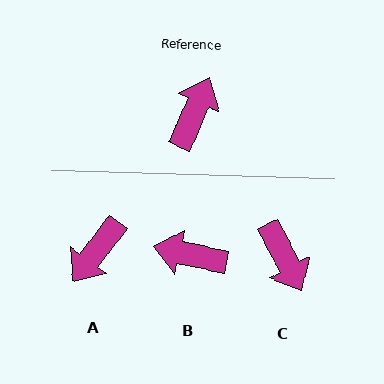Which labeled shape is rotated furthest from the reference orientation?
A, about 167 degrees away.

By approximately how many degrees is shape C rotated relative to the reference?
Approximately 129 degrees clockwise.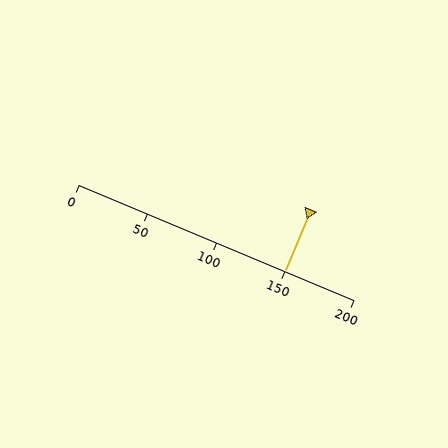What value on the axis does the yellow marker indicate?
The marker indicates approximately 150.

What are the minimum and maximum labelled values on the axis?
The axis runs from 0 to 200.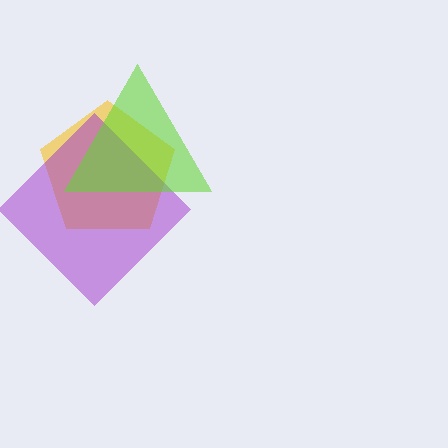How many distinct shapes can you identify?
There are 3 distinct shapes: a yellow pentagon, a purple diamond, a lime triangle.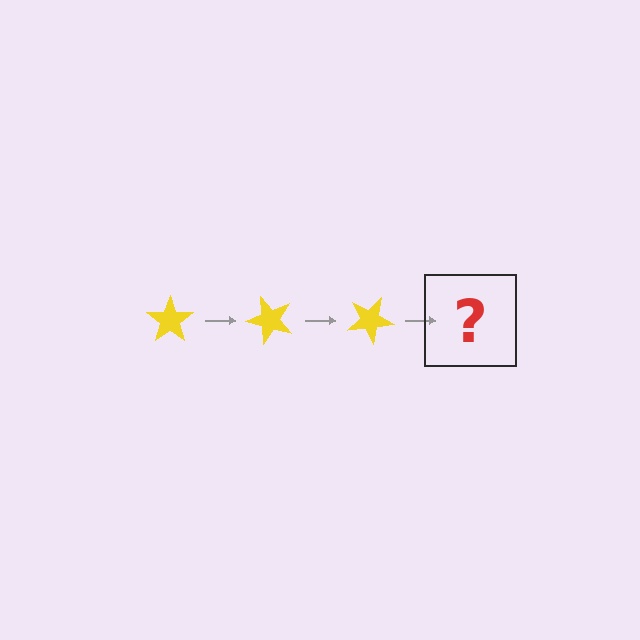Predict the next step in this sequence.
The next step is a yellow star rotated 150 degrees.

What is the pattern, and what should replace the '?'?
The pattern is that the star rotates 50 degrees each step. The '?' should be a yellow star rotated 150 degrees.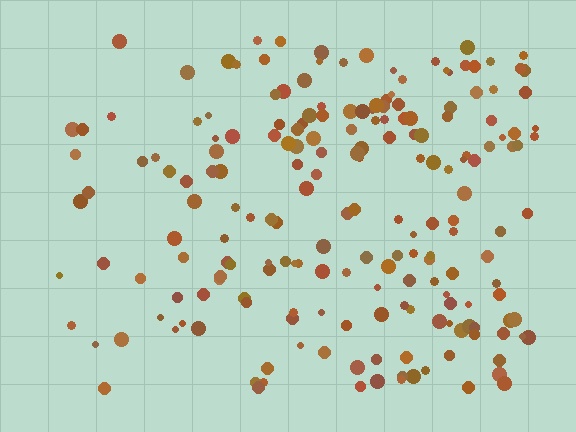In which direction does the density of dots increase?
From left to right, with the right side densest.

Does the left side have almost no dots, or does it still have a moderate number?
Still a moderate number, just noticeably fewer than the right.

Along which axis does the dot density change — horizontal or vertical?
Horizontal.